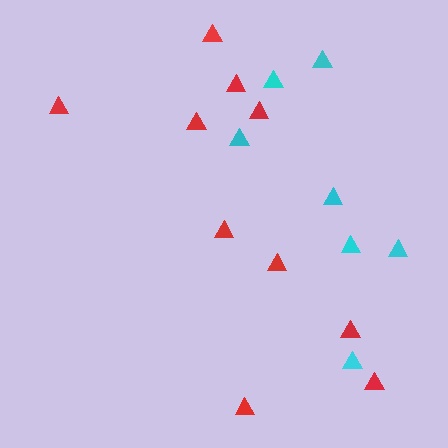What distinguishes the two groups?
There are 2 groups: one group of cyan triangles (7) and one group of red triangles (10).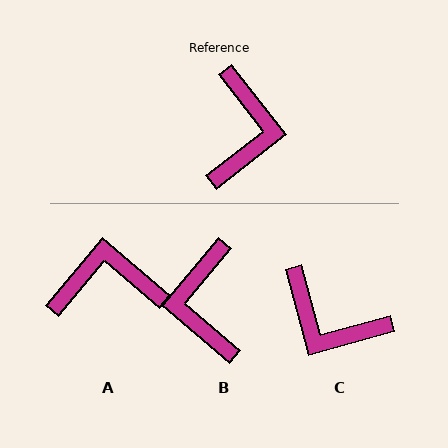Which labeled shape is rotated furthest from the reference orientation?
B, about 168 degrees away.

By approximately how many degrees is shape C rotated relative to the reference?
Approximately 113 degrees clockwise.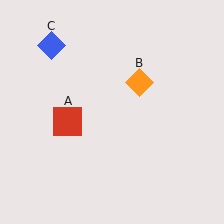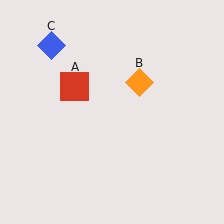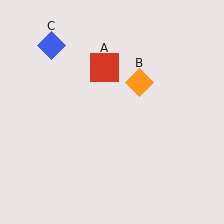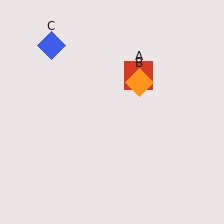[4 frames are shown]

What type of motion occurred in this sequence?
The red square (object A) rotated clockwise around the center of the scene.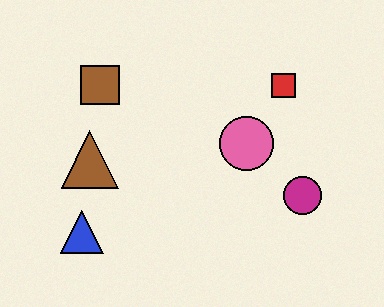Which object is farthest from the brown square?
The magenta circle is farthest from the brown square.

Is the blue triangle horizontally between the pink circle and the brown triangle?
No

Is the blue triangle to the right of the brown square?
No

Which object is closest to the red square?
The pink circle is closest to the red square.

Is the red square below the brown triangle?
No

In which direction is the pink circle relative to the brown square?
The pink circle is to the right of the brown square.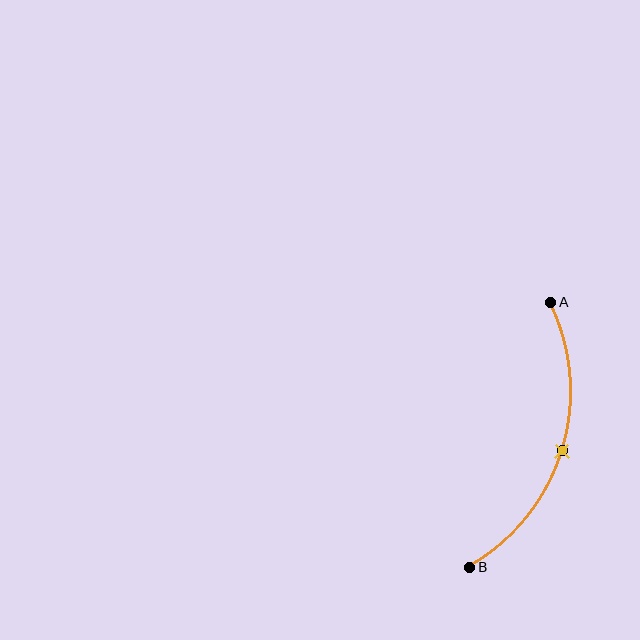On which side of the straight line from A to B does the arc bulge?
The arc bulges to the right of the straight line connecting A and B.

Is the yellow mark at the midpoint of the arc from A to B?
Yes. The yellow mark lies on the arc at equal arc-length from both A and B — it is the arc midpoint.